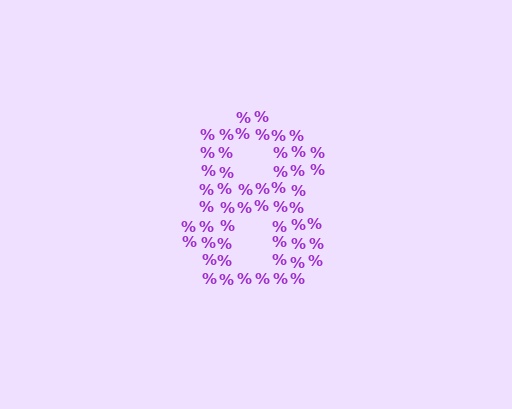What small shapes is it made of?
It is made of small percent signs.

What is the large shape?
The large shape is the digit 8.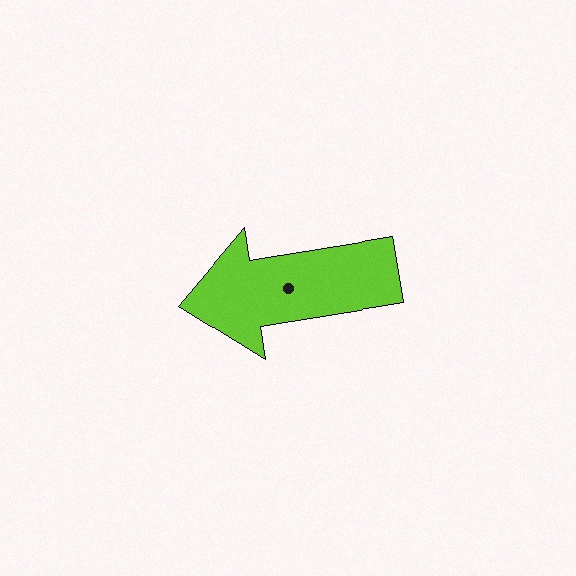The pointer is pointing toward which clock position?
Roughly 9 o'clock.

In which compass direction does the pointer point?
West.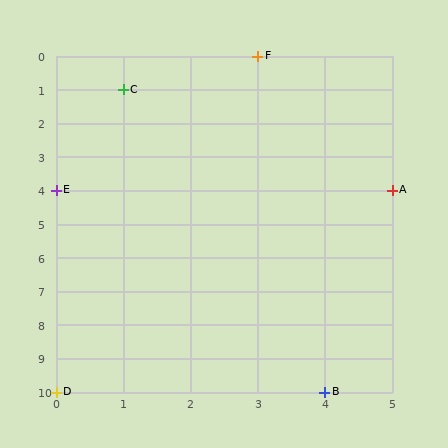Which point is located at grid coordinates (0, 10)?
Point D is at (0, 10).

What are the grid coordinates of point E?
Point E is at grid coordinates (0, 4).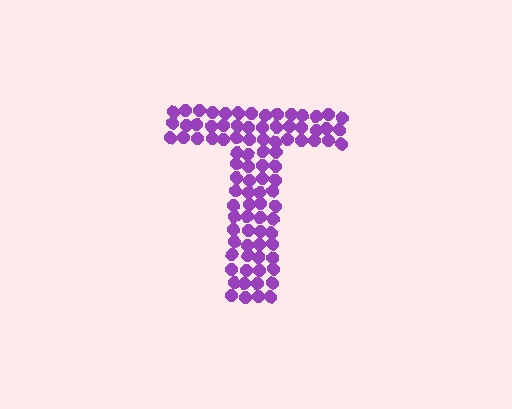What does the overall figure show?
The overall figure shows the letter T.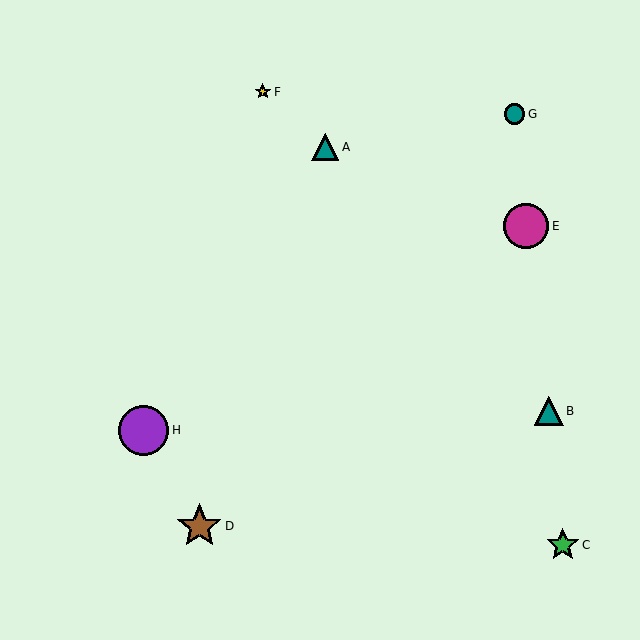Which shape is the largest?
The purple circle (labeled H) is the largest.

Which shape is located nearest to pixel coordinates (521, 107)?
The teal circle (labeled G) at (514, 114) is nearest to that location.